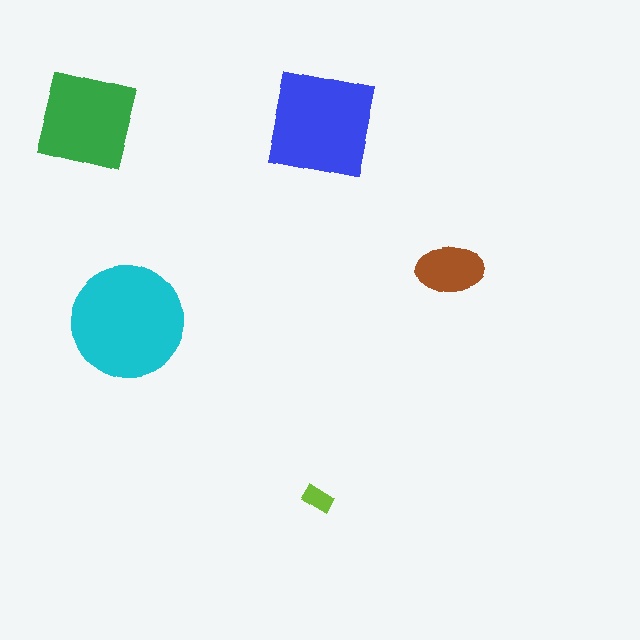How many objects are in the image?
There are 5 objects in the image.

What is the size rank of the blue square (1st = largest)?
2nd.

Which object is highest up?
The green square is topmost.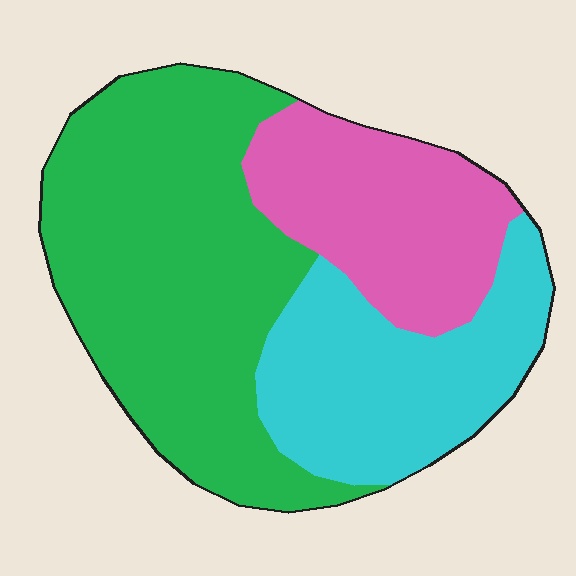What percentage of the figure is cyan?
Cyan takes up between a sixth and a third of the figure.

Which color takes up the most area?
Green, at roughly 50%.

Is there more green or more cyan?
Green.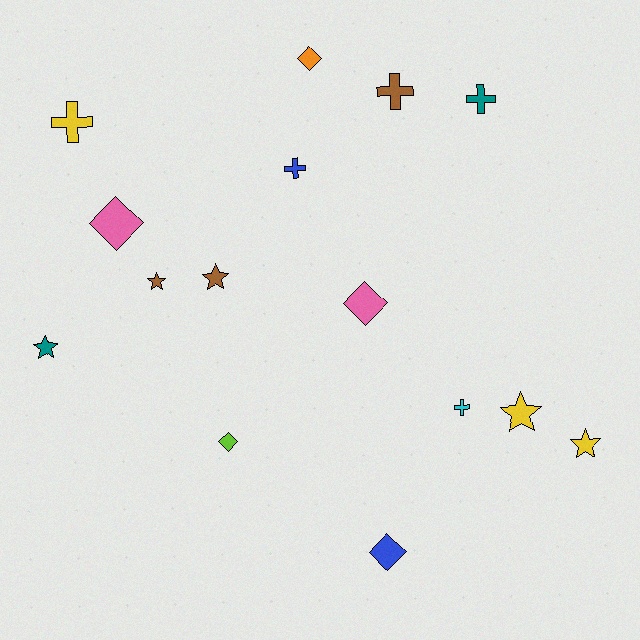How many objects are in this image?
There are 15 objects.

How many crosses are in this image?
There are 5 crosses.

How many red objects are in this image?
There are no red objects.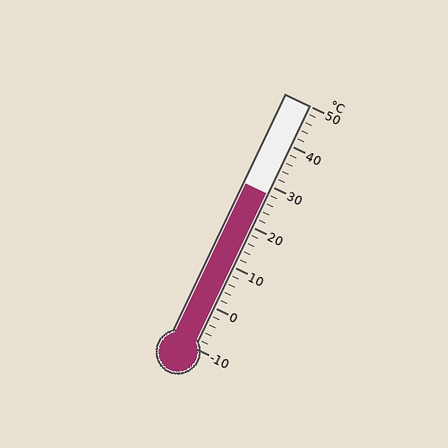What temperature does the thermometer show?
The thermometer shows approximately 28°C.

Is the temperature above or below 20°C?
The temperature is above 20°C.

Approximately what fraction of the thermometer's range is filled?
The thermometer is filled to approximately 65% of its range.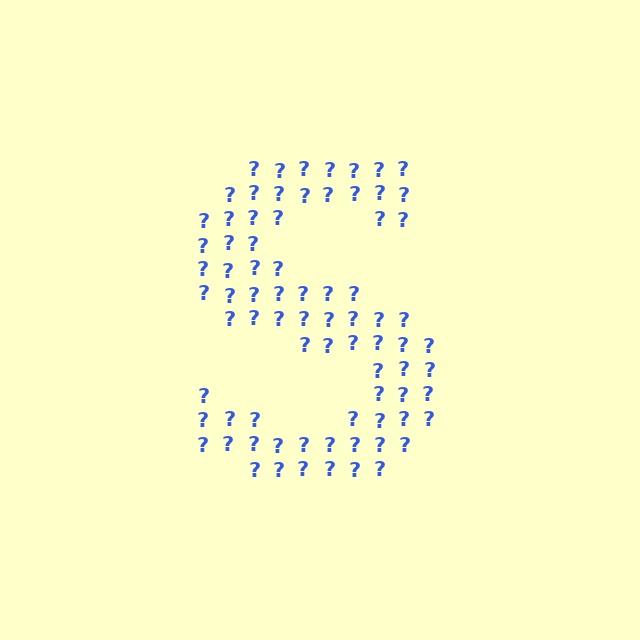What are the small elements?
The small elements are question marks.